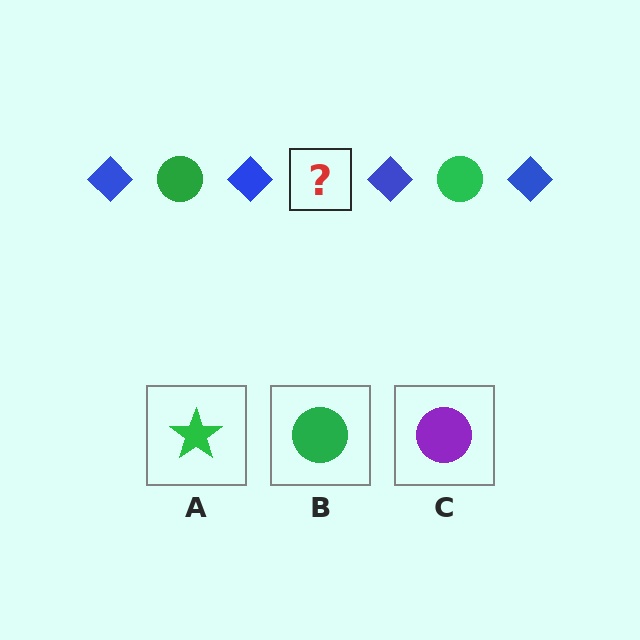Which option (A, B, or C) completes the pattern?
B.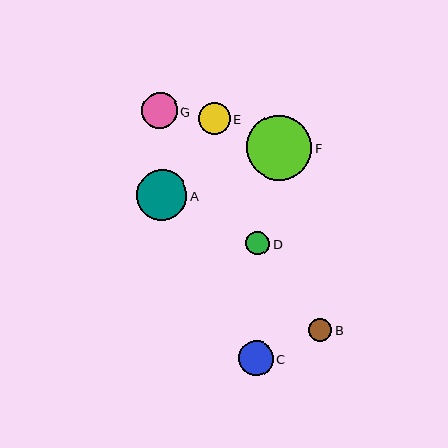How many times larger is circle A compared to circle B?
Circle A is approximately 2.2 times the size of circle B.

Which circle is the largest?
Circle F is the largest with a size of approximately 65 pixels.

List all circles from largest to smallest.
From largest to smallest: F, A, G, C, E, D, B.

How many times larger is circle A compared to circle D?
Circle A is approximately 2.1 times the size of circle D.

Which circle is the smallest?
Circle B is the smallest with a size of approximately 23 pixels.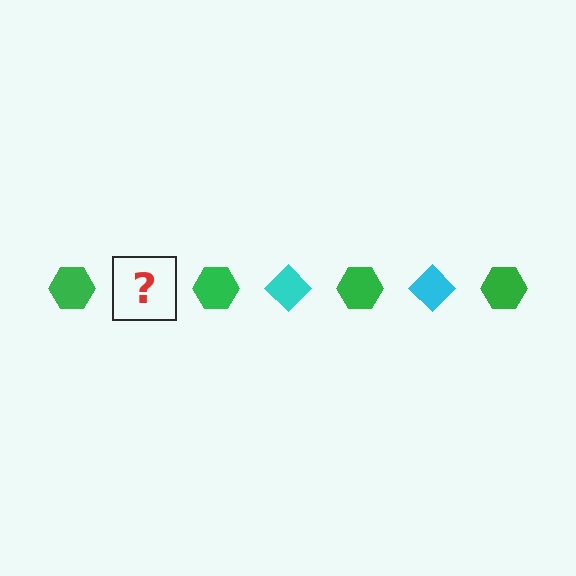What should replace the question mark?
The question mark should be replaced with a cyan diamond.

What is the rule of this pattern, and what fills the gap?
The rule is that the pattern alternates between green hexagon and cyan diamond. The gap should be filled with a cyan diamond.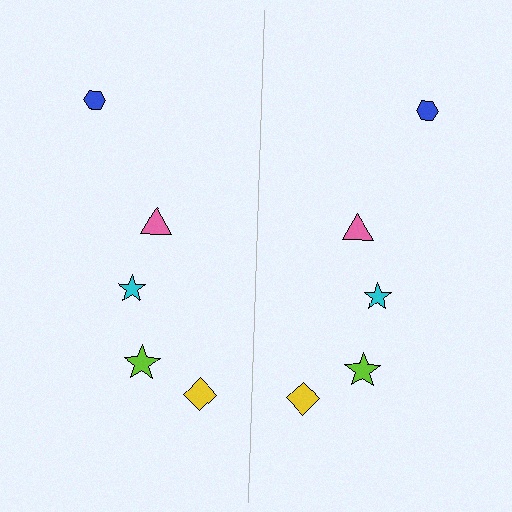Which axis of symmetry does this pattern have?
The pattern has a vertical axis of symmetry running through the center of the image.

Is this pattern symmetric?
Yes, this pattern has bilateral (reflection) symmetry.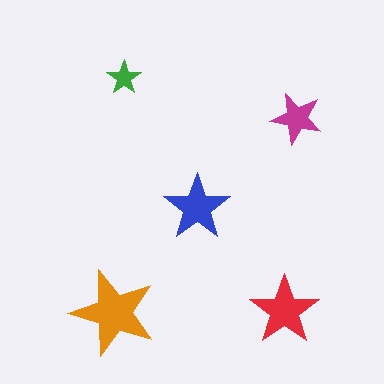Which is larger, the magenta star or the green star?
The magenta one.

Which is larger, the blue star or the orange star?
The orange one.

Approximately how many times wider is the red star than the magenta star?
About 1.5 times wider.